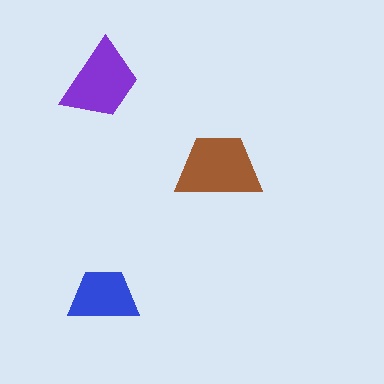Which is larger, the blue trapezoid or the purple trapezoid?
The purple one.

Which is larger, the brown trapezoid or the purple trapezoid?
The brown one.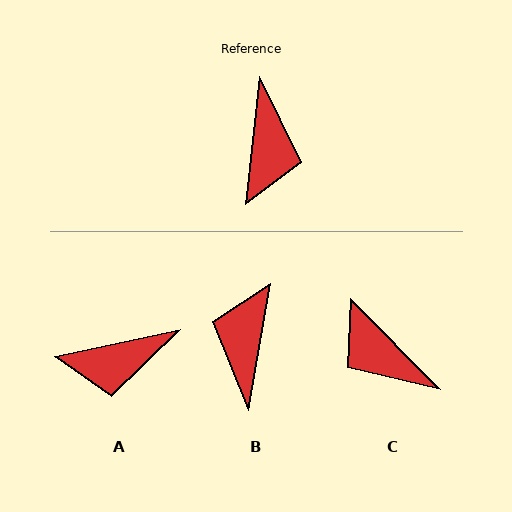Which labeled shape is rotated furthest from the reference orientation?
B, about 177 degrees away.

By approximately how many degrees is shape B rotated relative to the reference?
Approximately 177 degrees counter-clockwise.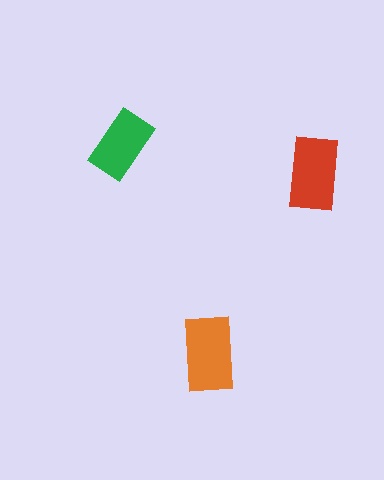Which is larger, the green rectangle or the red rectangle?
The red one.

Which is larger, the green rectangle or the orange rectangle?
The orange one.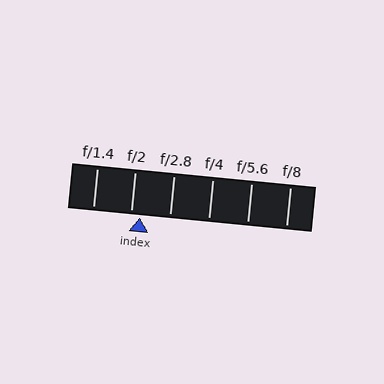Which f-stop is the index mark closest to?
The index mark is closest to f/2.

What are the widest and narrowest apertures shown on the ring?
The widest aperture shown is f/1.4 and the narrowest is f/8.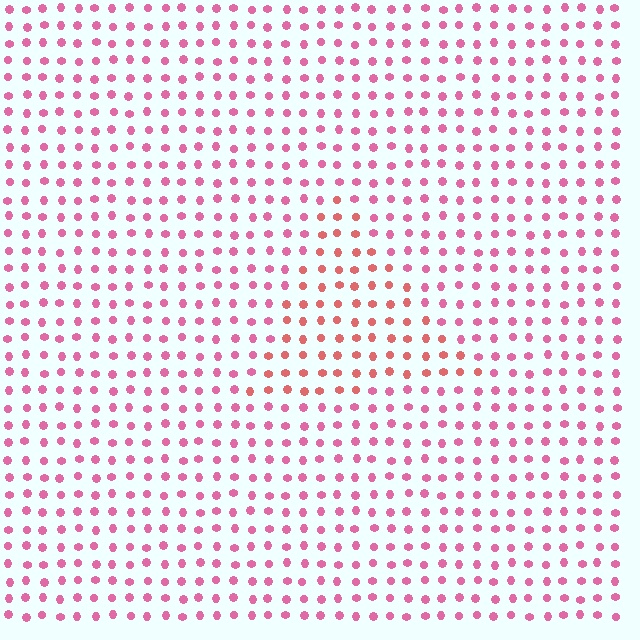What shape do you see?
I see a triangle.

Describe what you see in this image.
The image is filled with small pink elements in a uniform arrangement. A triangle-shaped region is visible where the elements are tinted to a slightly different hue, forming a subtle color boundary.